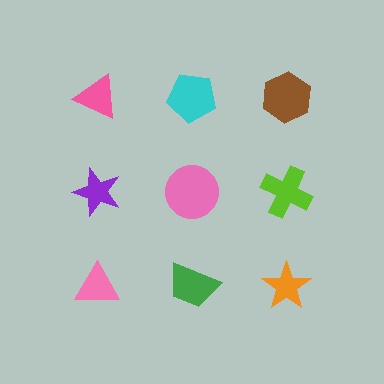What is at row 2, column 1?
A purple star.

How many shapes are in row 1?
3 shapes.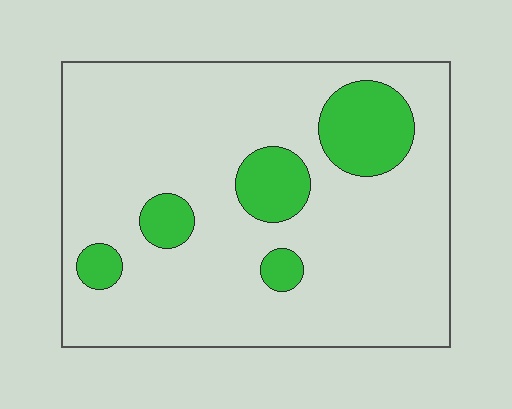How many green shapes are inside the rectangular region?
5.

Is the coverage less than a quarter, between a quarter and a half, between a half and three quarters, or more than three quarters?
Less than a quarter.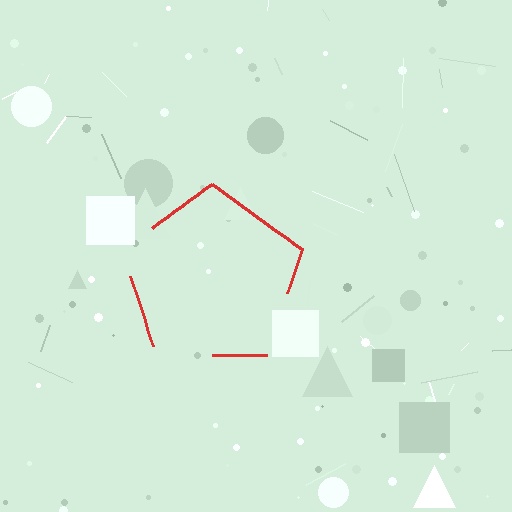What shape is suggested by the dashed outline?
The dashed outline suggests a pentagon.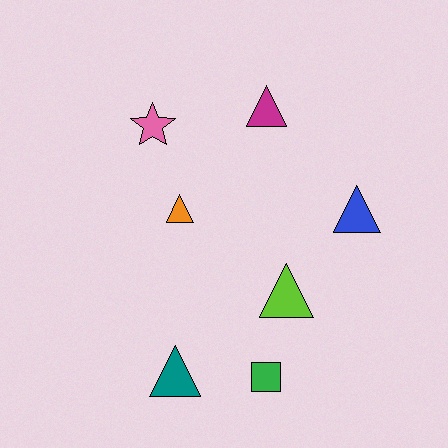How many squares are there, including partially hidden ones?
There is 1 square.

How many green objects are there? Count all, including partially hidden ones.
There is 1 green object.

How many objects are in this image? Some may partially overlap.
There are 7 objects.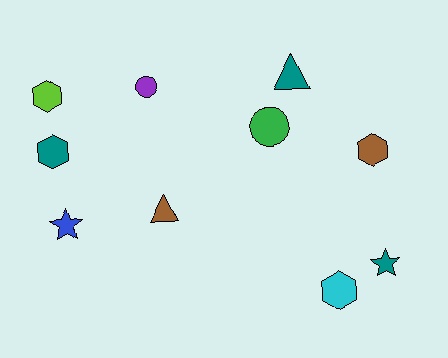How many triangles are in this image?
There are 2 triangles.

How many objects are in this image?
There are 10 objects.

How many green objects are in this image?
There is 1 green object.